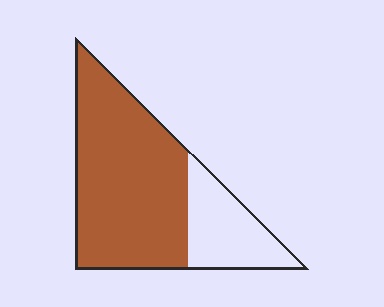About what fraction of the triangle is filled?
About three quarters (3/4).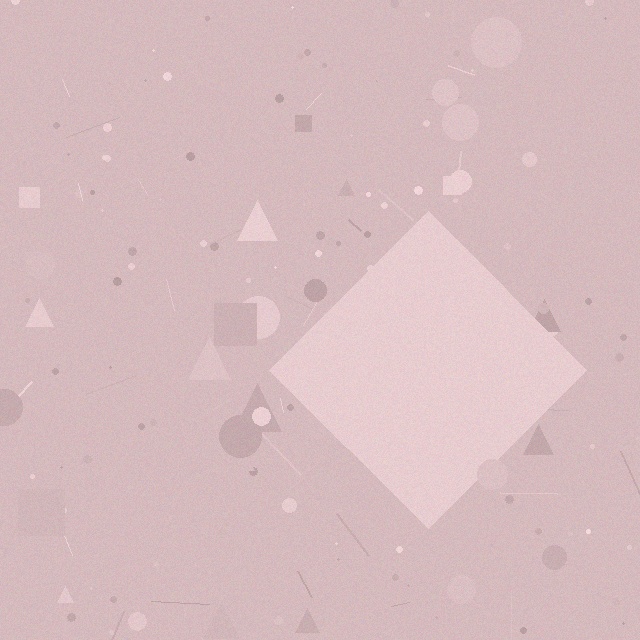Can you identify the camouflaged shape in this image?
The camouflaged shape is a diamond.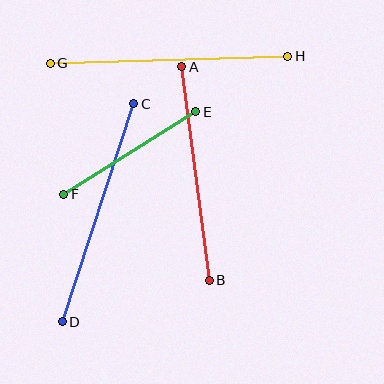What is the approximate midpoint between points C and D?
The midpoint is at approximately (98, 213) pixels.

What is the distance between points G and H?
The distance is approximately 238 pixels.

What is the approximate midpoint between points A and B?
The midpoint is at approximately (195, 174) pixels.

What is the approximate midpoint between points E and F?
The midpoint is at approximately (130, 153) pixels.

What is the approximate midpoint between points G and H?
The midpoint is at approximately (169, 60) pixels.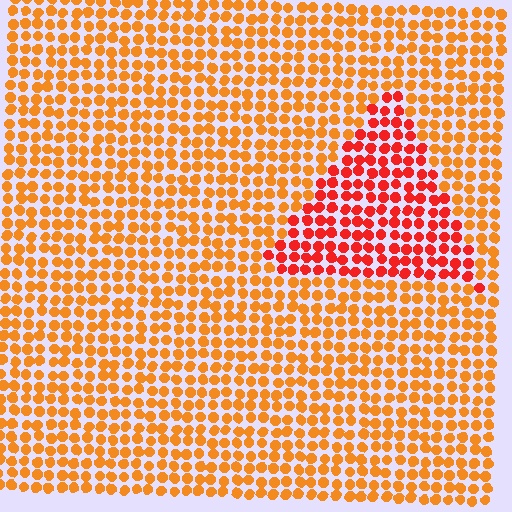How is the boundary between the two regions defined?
The boundary is defined purely by a slight shift in hue (about 31 degrees). Spacing, size, and orientation are identical on both sides.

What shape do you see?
I see a triangle.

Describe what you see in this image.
The image is filled with small orange elements in a uniform arrangement. A triangle-shaped region is visible where the elements are tinted to a slightly different hue, forming a subtle color boundary.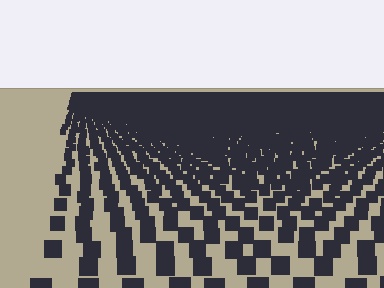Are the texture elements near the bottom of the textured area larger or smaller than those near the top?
Larger. Near the bottom, elements are closer to the viewer and appear at a bigger on-screen size.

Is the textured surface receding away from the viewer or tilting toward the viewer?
The surface is receding away from the viewer. Texture elements get smaller and denser toward the top.